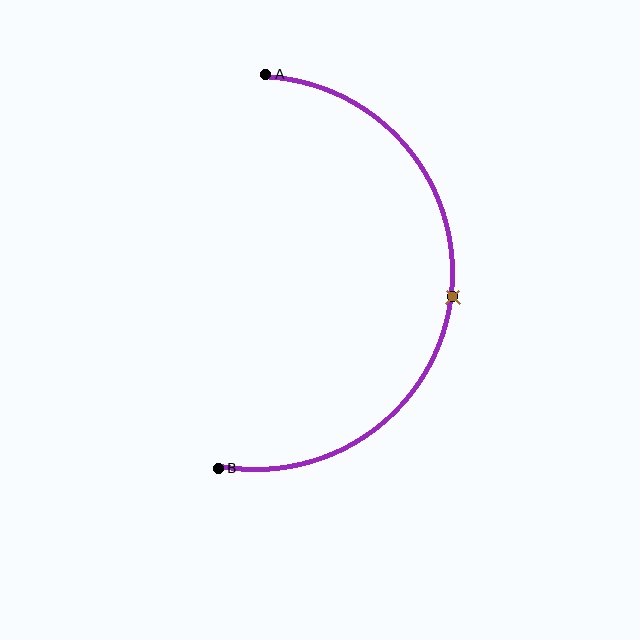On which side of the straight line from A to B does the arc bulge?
The arc bulges to the right of the straight line connecting A and B.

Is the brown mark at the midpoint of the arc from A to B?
Yes. The brown mark lies on the arc at equal arc-length from both A and B — it is the arc midpoint.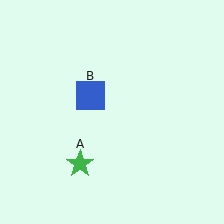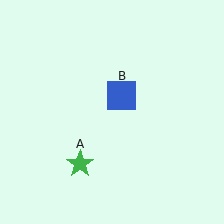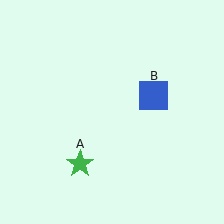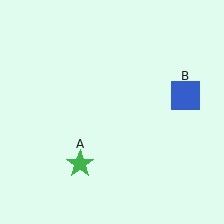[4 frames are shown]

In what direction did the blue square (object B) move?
The blue square (object B) moved right.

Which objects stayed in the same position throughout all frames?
Green star (object A) remained stationary.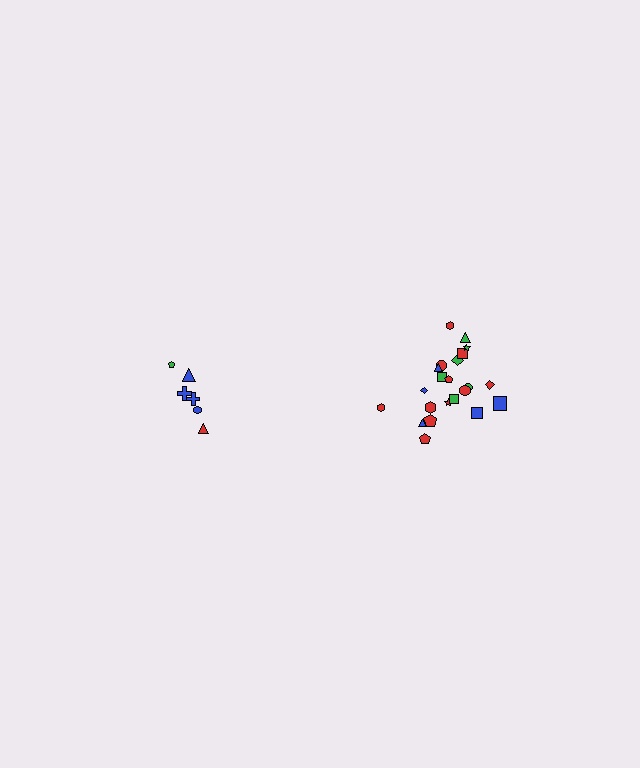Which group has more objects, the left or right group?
The right group.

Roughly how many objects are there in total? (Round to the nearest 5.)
Roughly 30 objects in total.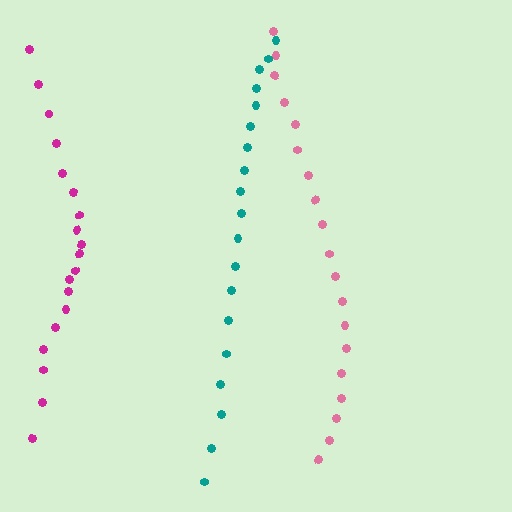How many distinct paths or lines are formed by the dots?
There are 3 distinct paths.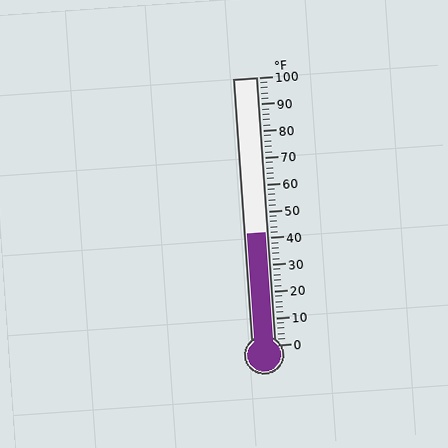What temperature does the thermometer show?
The thermometer shows approximately 42°F.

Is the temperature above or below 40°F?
The temperature is above 40°F.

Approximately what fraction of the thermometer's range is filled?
The thermometer is filled to approximately 40% of its range.